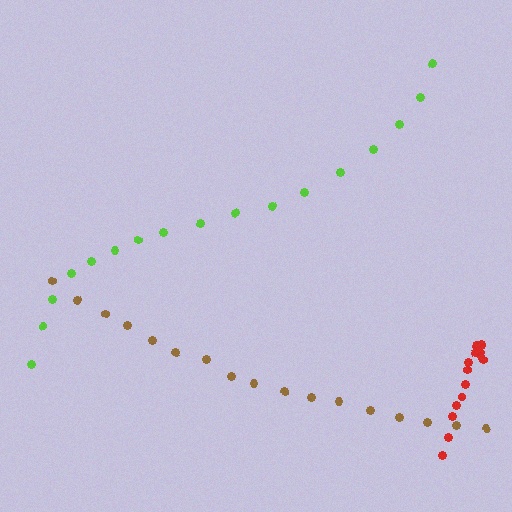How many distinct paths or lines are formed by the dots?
There are 3 distinct paths.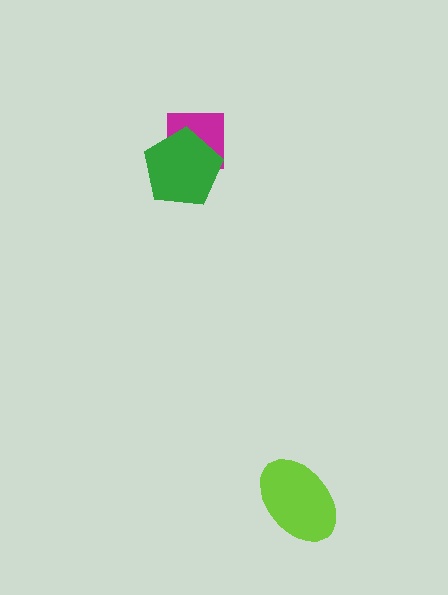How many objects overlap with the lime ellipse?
0 objects overlap with the lime ellipse.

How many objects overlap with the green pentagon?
1 object overlaps with the green pentagon.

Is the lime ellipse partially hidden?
No, no other shape covers it.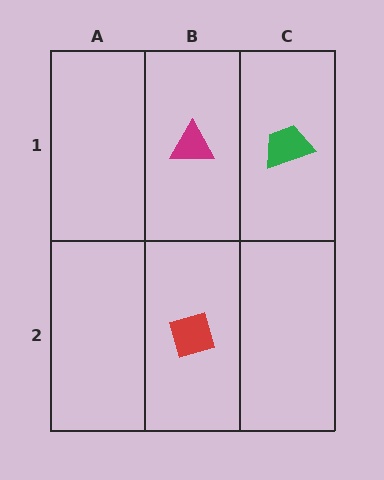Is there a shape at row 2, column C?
No, that cell is empty.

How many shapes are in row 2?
1 shape.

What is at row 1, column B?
A magenta triangle.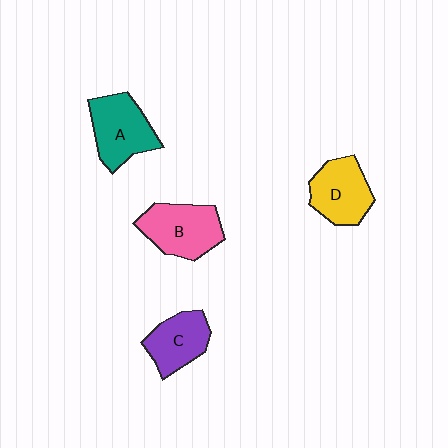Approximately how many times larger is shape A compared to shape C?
Approximately 1.2 times.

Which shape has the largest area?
Shape B (pink).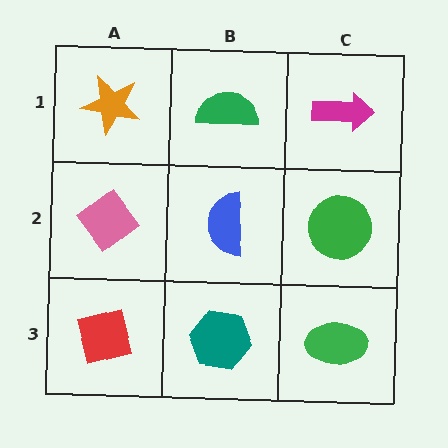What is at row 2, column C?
A green circle.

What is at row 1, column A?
An orange star.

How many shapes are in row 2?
3 shapes.